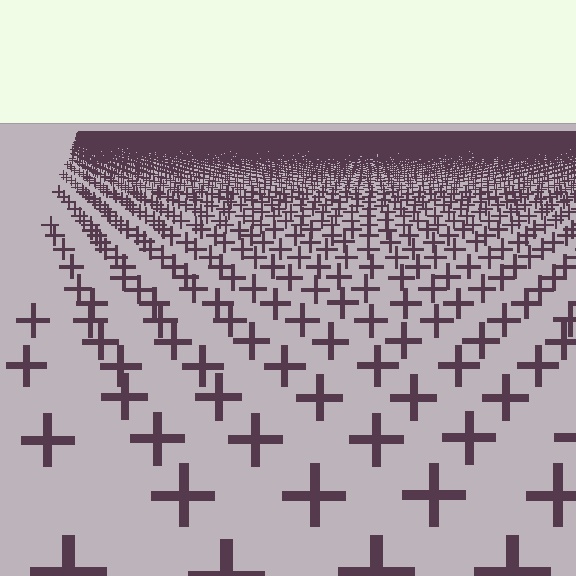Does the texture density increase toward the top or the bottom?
Density increases toward the top.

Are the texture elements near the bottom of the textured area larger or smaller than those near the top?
Larger. Near the bottom, elements are closer to the viewer and appear at a bigger on-screen size.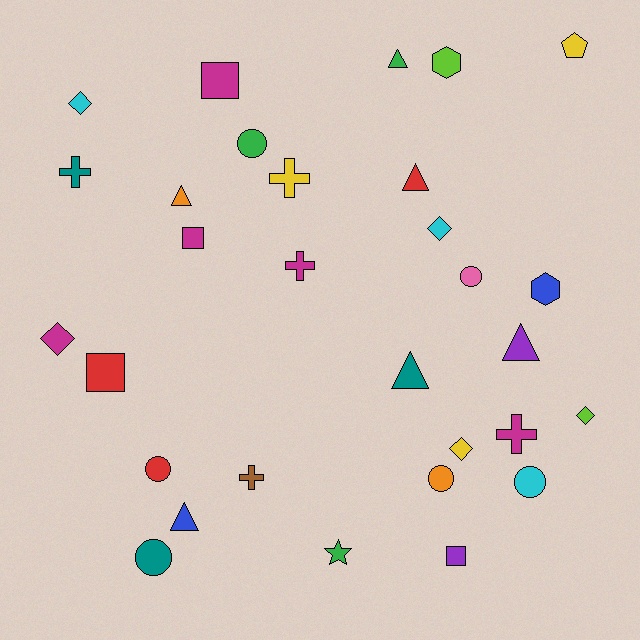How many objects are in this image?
There are 30 objects.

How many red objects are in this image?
There are 3 red objects.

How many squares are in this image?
There are 4 squares.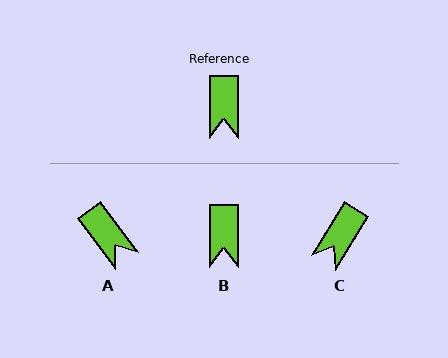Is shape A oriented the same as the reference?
No, it is off by about 36 degrees.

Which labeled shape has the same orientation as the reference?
B.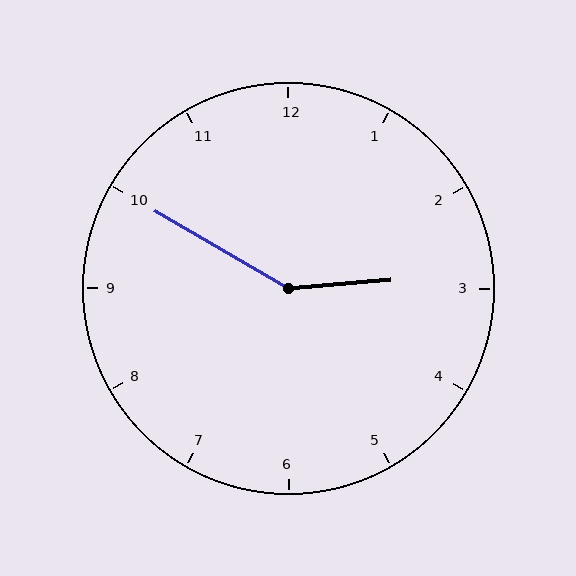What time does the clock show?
2:50.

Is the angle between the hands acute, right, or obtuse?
It is obtuse.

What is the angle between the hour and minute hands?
Approximately 145 degrees.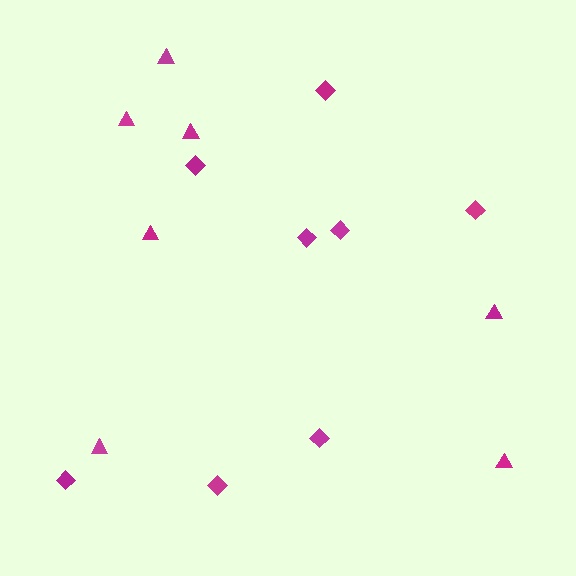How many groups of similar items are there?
There are 2 groups: one group of diamonds (8) and one group of triangles (7).